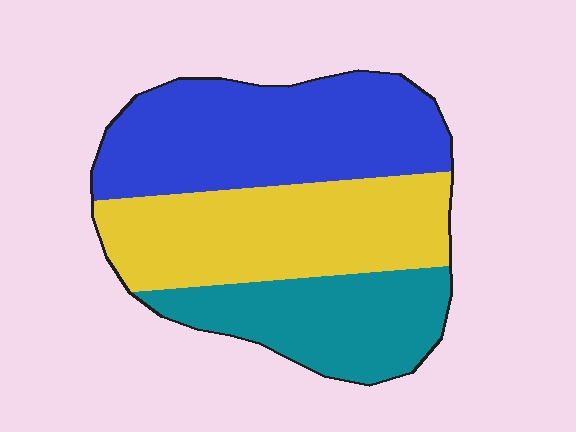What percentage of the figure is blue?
Blue covers roughly 40% of the figure.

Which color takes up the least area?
Teal, at roughly 25%.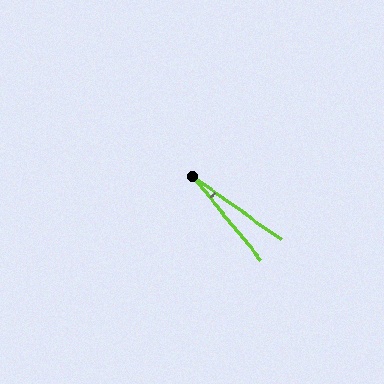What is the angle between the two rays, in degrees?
Approximately 16 degrees.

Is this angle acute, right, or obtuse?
It is acute.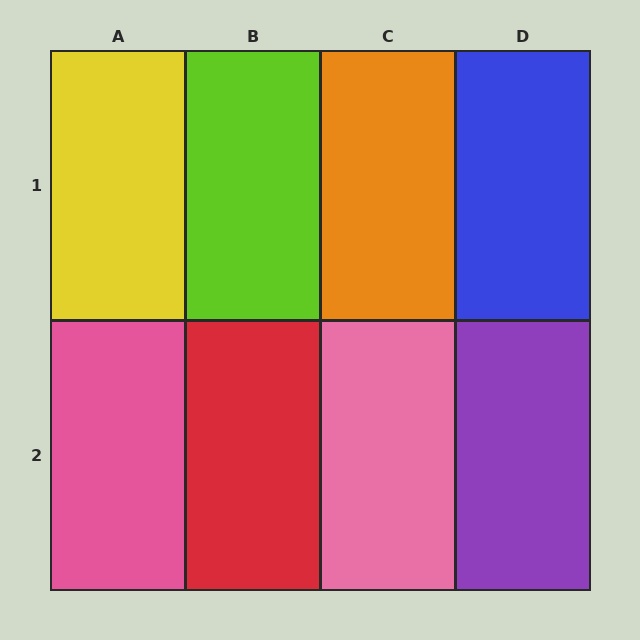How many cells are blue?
1 cell is blue.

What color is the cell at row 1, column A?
Yellow.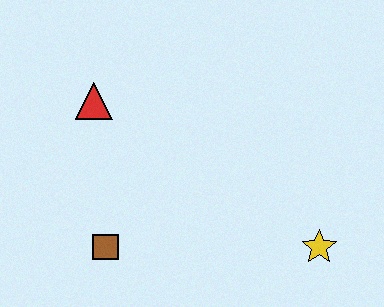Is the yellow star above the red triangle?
No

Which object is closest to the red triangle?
The brown square is closest to the red triangle.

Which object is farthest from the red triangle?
The yellow star is farthest from the red triangle.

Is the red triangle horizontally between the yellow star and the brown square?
No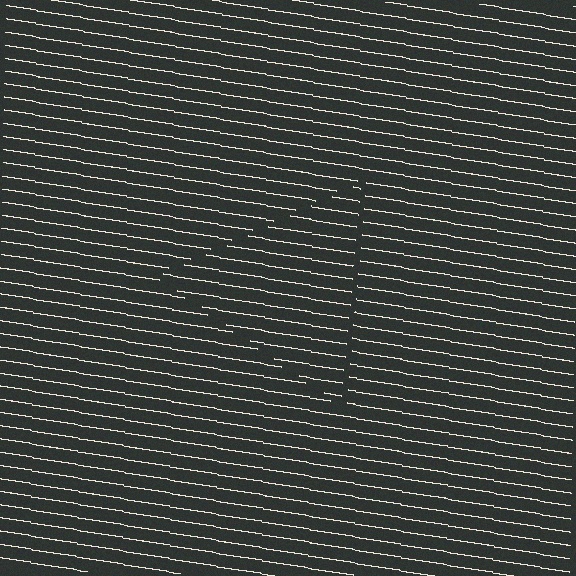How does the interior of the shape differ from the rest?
The interior of the shape contains the same grating, shifted by half a period — the contour is defined by the phase discontinuity where line-ends from the inner and outer gratings abut.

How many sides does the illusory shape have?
3 sides — the line-ends trace a triangle.